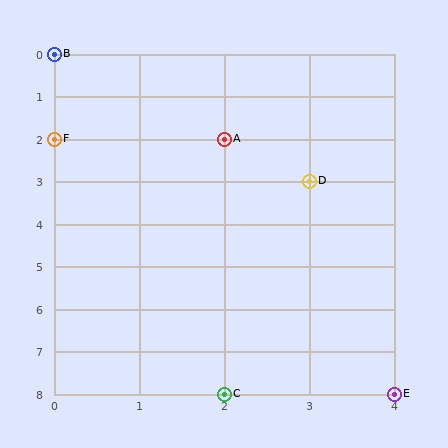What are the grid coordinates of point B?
Point B is at grid coordinates (0, 0).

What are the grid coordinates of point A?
Point A is at grid coordinates (2, 2).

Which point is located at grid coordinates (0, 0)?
Point B is at (0, 0).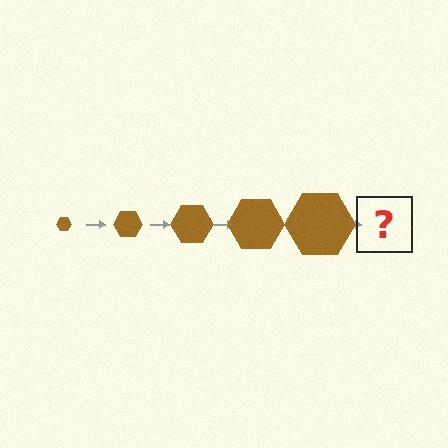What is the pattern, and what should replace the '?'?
The pattern is that the hexagon gets progressively larger each step. The '?' should be a brown hexagon, larger than the previous one.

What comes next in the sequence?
The next element should be a brown hexagon, larger than the previous one.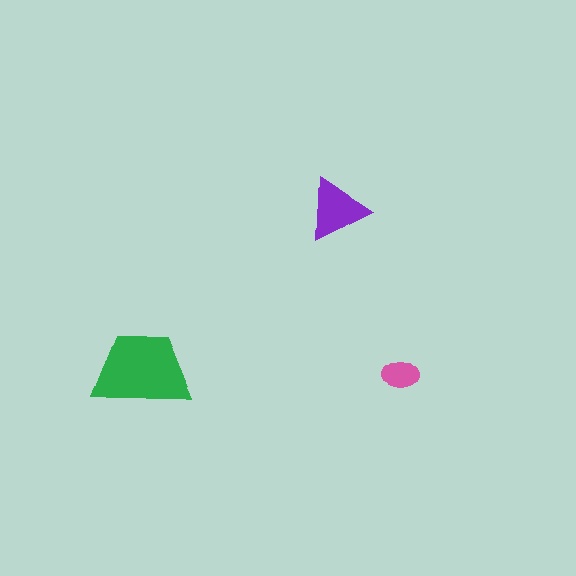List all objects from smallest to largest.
The pink ellipse, the purple triangle, the green trapezoid.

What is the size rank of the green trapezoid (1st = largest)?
1st.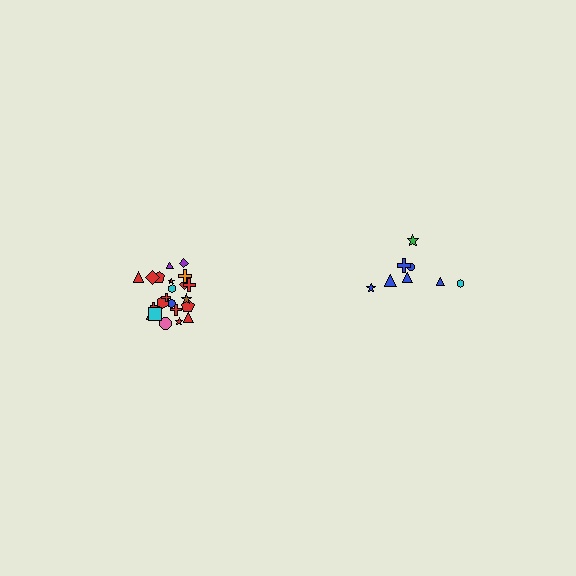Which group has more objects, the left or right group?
The left group.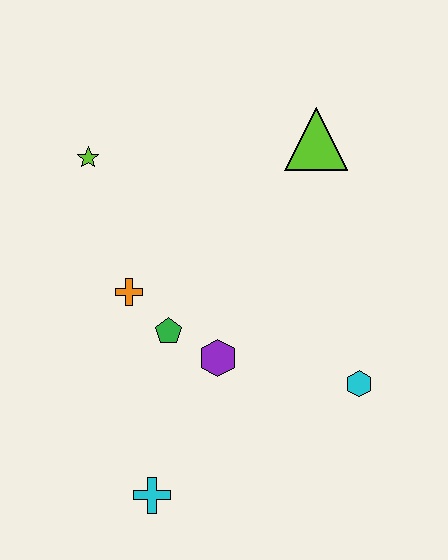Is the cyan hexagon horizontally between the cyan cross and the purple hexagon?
No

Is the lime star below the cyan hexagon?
No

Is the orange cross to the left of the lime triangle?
Yes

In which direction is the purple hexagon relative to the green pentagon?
The purple hexagon is to the right of the green pentagon.